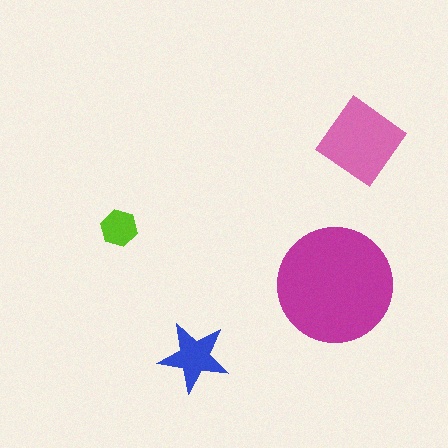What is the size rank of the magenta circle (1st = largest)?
1st.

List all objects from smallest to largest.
The lime hexagon, the blue star, the pink diamond, the magenta circle.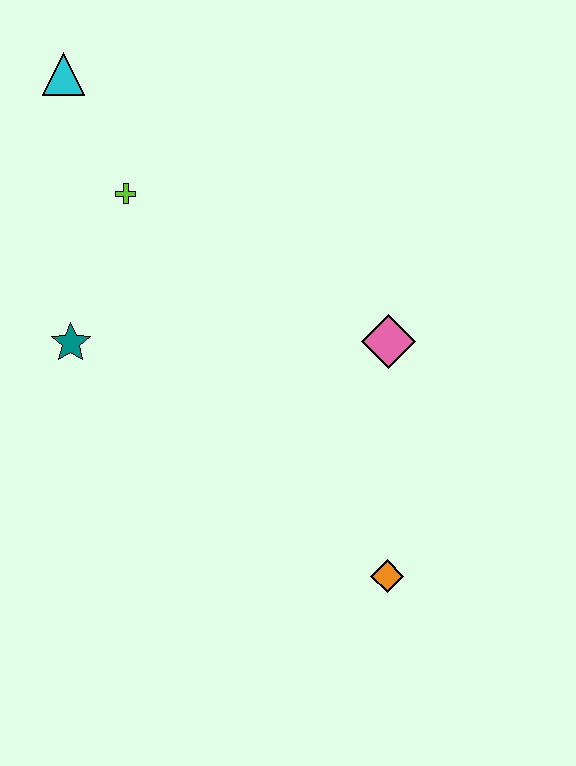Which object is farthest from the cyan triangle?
The orange diamond is farthest from the cyan triangle.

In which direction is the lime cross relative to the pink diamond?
The lime cross is to the left of the pink diamond.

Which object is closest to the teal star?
The lime cross is closest to the teal star.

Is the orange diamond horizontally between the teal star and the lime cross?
No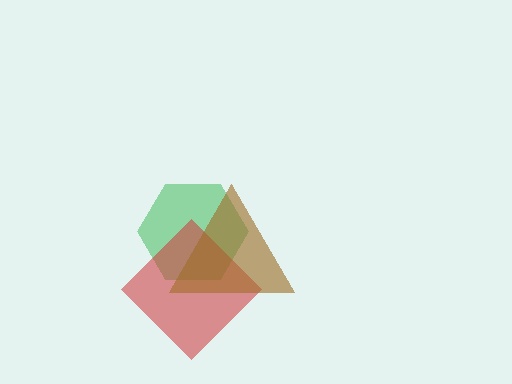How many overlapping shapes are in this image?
There are 3 overlapping shapes in the image.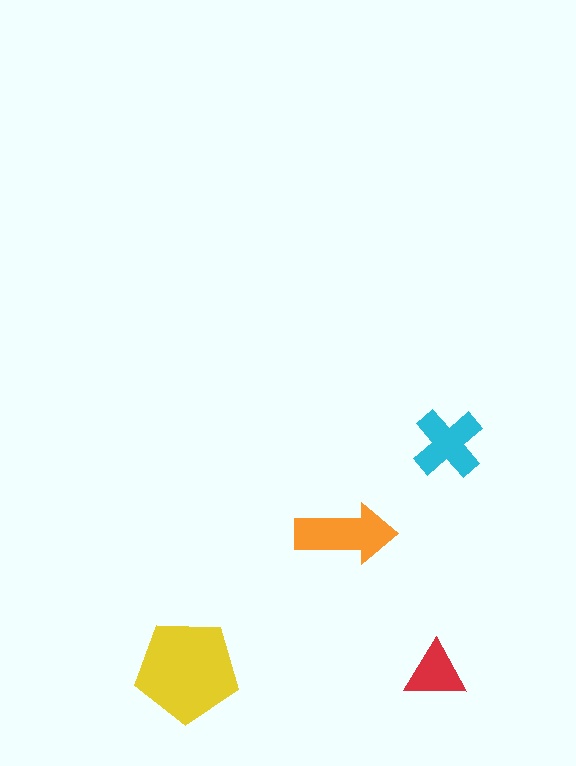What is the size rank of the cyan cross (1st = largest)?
3rd.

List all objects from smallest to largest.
The red triangle, the cyan cross, the orange arrow, the yellow pentagon.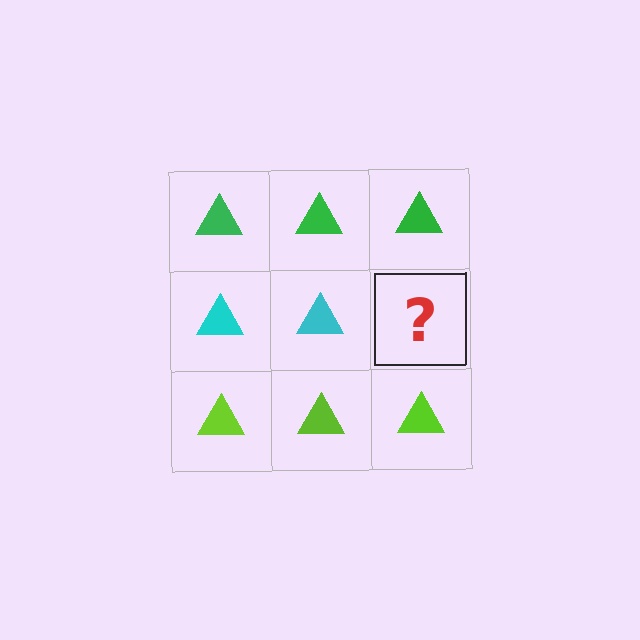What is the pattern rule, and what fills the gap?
The rule is that each row has a consistent color. The gap should be filled with a cyan triangle.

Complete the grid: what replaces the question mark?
The question mark should be replaced with a cyan triangle.